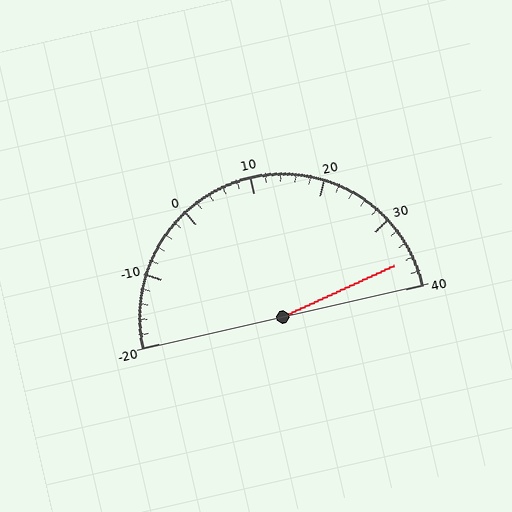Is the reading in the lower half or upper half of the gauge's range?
The reading is in the upper half of the range (-20 to 40).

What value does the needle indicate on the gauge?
The needle indicates approximately 36.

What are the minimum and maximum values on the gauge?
The gauge ranges from -20 to 40.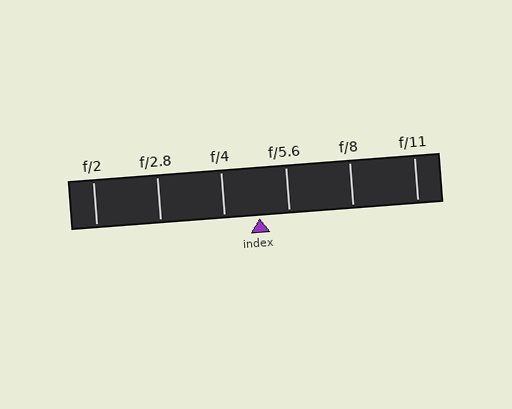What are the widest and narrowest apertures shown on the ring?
The widest aperture shown is f/2 and the narrowest is f/11.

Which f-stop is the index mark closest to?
The index mark is closest to f/5.6.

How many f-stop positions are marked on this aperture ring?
There are 6 f-stop positions marked.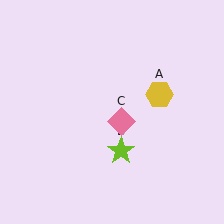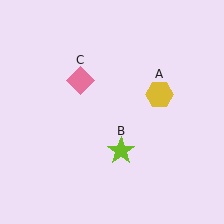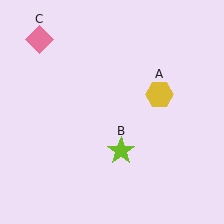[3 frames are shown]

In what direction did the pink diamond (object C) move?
The pink diamond (object C) moved up and to the left.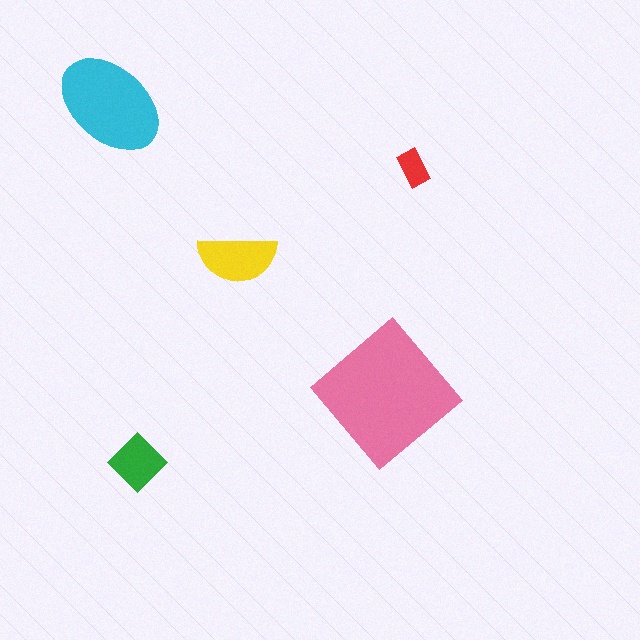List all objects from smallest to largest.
The red rectangle, the green diamond, the yellow semicircle, the cyan ellipse, the pink diamond.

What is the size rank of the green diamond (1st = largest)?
4th.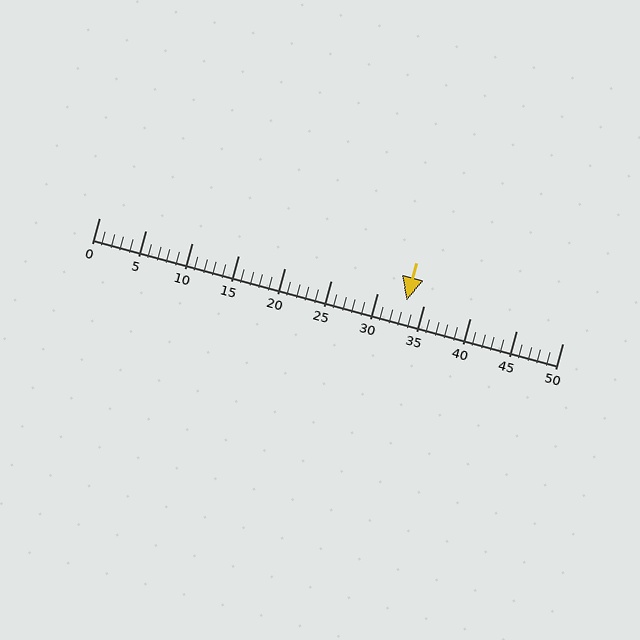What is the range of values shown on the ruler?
The ruler shows values from 0 to 50.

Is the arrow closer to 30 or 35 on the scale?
The arrow is closer to 35.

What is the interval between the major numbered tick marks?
The major tick marks are spaced 5 units apart.